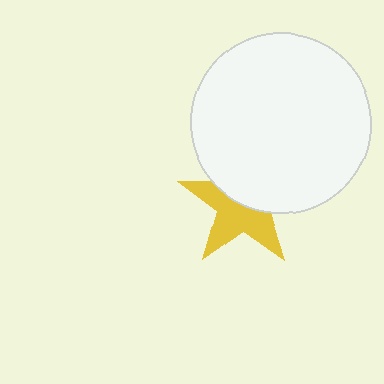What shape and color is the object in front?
The object in front is a white circle.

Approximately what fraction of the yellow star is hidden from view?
Roughly 46% of the yellow star is hidden behind the white circle.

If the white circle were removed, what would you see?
You would see the complete yellow star.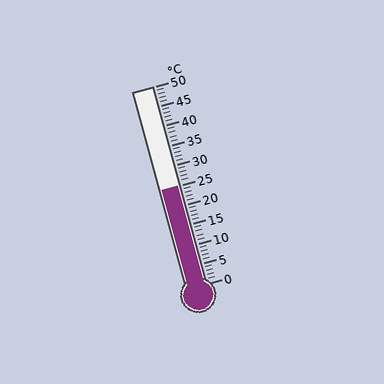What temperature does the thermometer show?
The thermometer shows approximately 25°C.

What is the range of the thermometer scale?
The thermometer scale ranges from 0°C to 50°C.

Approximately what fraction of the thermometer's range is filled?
The thermometer is filled to approximately 50% of its range.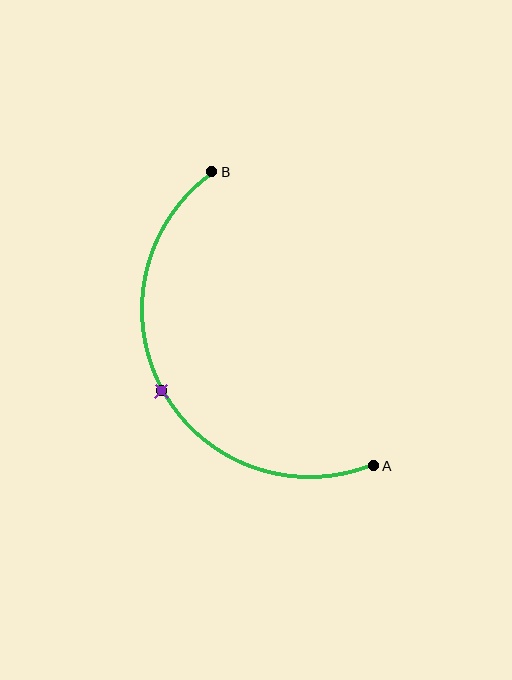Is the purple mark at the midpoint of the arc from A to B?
Yes. The purple mark lies on the arc at equal arc-length from both A and B — it is the arc midpoint.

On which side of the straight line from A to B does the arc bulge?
The arc bulges to the left of the straight line connecting A and B.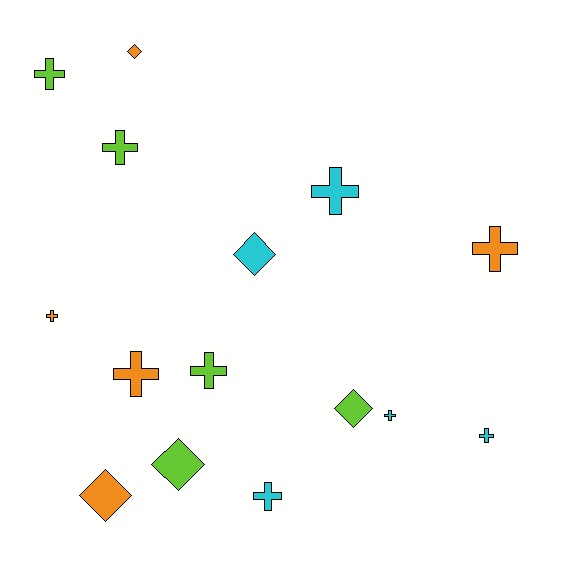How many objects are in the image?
There are 15 objects.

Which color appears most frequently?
Orange, with 5 objects.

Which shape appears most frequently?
Cross, with 10 objects.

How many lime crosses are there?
There are 3 lime crosses.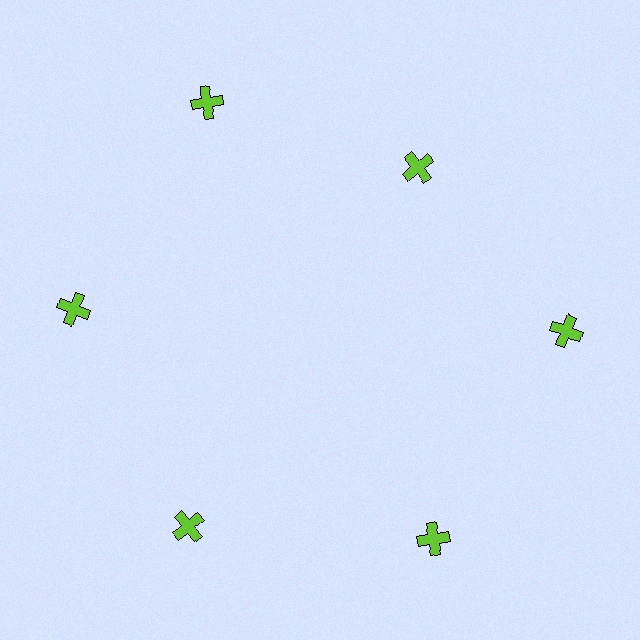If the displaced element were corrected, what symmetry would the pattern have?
It would have 6-fold rotational symmetry — the pattern would map onto itself every 60 degrees.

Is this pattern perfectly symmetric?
No. The 6 lime crosses are arranged in a ring, but one element near the 1 o'clock position is pulled inward toward the center, breaking the 6-fold rotational symmetry.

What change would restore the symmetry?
The symmetry would be restored by moving it outward, back onto the ring so that all 6 crosses sit at equal angles and equal distance from the center.